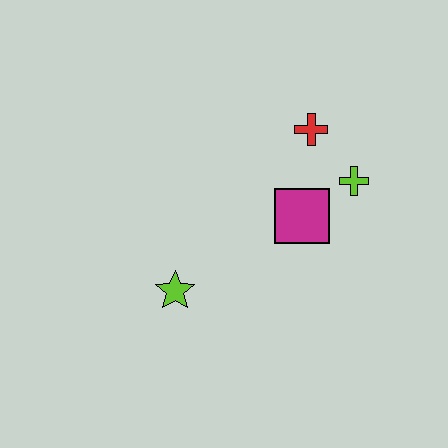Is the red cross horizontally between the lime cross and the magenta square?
Yes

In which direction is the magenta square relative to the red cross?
The magenta square is below the red cross.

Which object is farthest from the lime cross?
The lime star is farthest from the lime cross.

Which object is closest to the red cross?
The lime cross is closest to the red cross.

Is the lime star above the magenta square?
No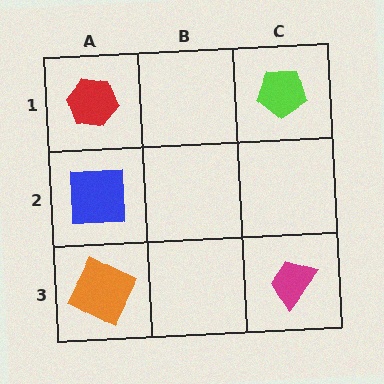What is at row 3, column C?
A magenta trapezoid.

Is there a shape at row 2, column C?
No, that cell is empty.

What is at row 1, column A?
A red hexagon.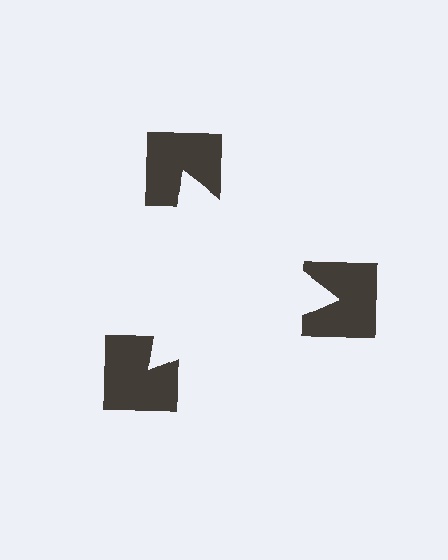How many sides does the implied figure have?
3 sides.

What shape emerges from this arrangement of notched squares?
An illusory triangle — its edges are inferred from the aligned wedge cuts in the notched squares, not physically drawn.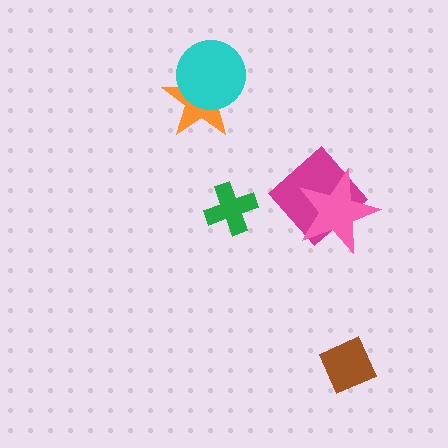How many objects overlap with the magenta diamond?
1 object overlaps with the magenta diamond.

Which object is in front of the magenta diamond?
The pink star is in front of the magenta diamond.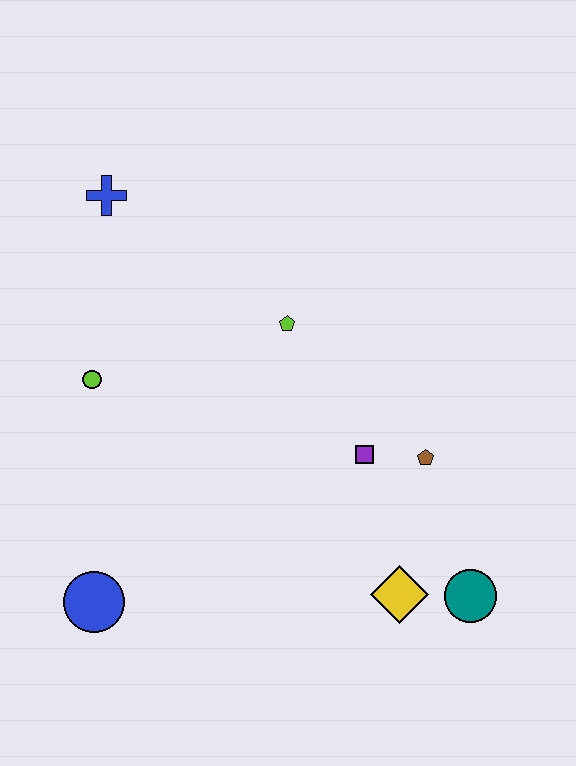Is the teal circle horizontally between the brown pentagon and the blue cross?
No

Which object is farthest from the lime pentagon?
The blue circle is farthest from the lime pentagon.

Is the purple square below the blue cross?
Yes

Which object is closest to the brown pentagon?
The purple square is closest to the brown pentagon.